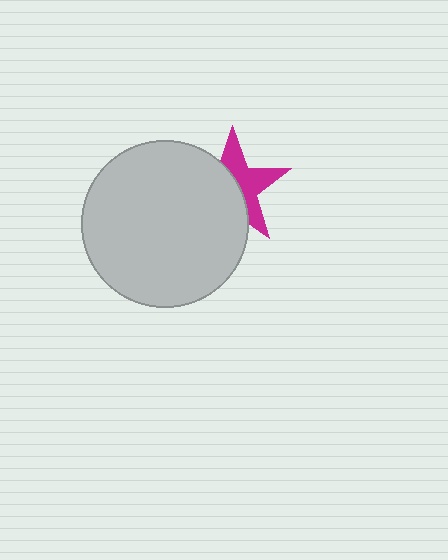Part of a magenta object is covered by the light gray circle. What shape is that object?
It is a star.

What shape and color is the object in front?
The object in front is a light gray circle.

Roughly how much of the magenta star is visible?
About half of it is visible (roughly 47%).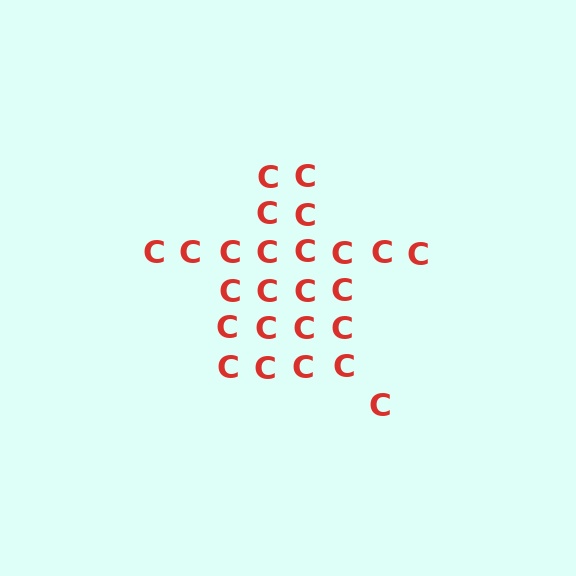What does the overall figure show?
The overall figure shows a star.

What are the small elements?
The small elements are letter C's.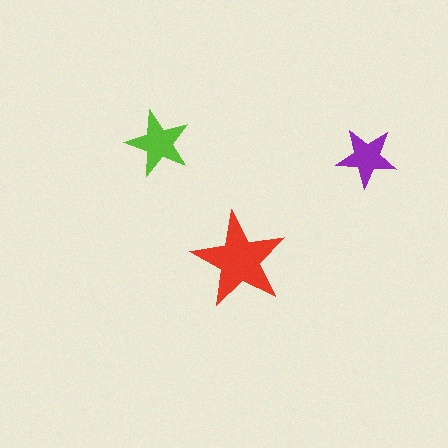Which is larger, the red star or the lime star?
The red one.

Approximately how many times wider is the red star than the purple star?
About 1.5 times wider.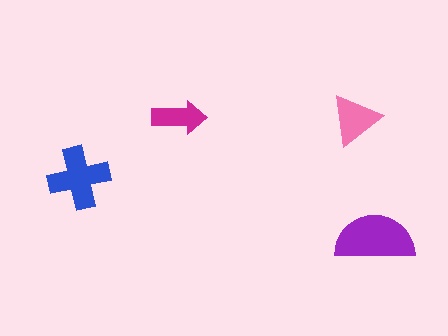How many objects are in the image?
There are 4 objects in the image.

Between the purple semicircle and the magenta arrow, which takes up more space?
The purple semicircle.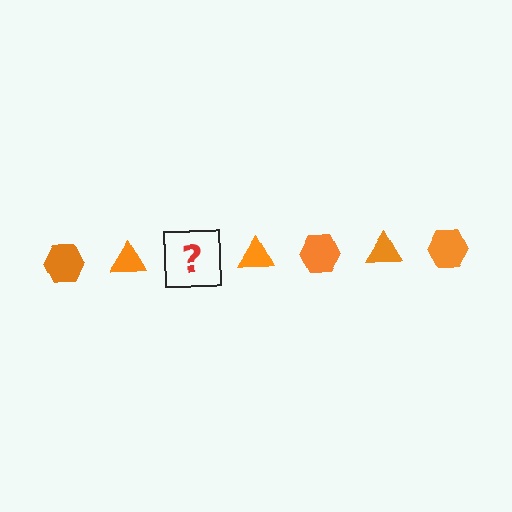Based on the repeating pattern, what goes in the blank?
The blank should be an orange hexagon.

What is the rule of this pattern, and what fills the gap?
The rule is that the pattern cycles through hexagon, triangle shapes in orange. The gap should be filled with an orange hexagon.